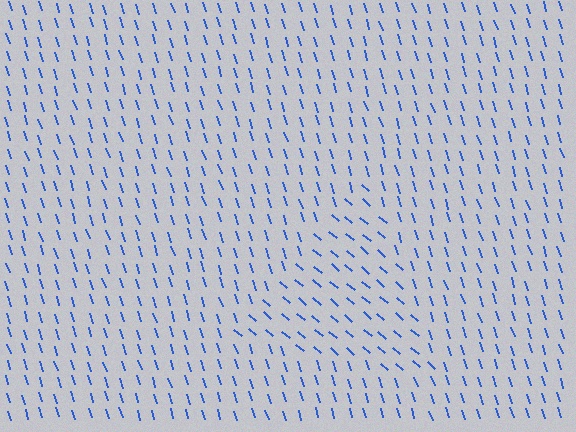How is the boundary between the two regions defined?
The boundary is defined purely by a change in line orientation (approximately 32 degrees difference). All lines are the same color and thickness.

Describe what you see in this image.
The image is filled with small blue line segments. A triangle region in the image has lines oriented differently from the surrounding lines, creating a visible texture boundary.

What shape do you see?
I see a triangle.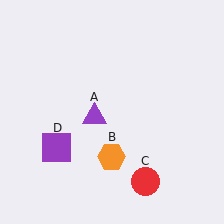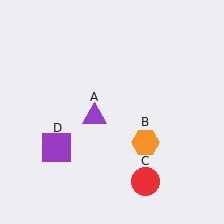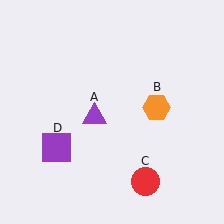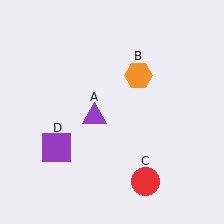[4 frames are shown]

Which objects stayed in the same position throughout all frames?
Purple triangle (object A) and red circle (object C) and purple square (object D) remained stationary.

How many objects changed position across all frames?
1 object changed position: orange hexagon (object B).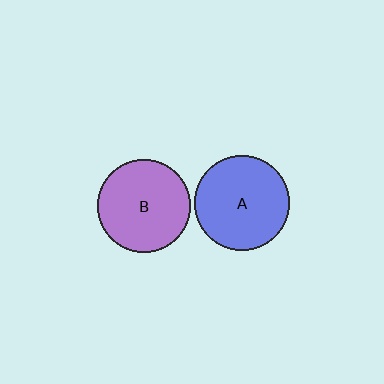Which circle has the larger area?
Circle A (blue).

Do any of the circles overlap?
No, none of the circles overlap.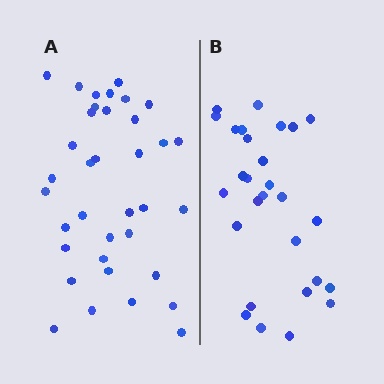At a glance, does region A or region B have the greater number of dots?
Region A (the left region) has more dots.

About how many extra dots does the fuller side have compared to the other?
Region A has roughly 8 or so more dots than region B.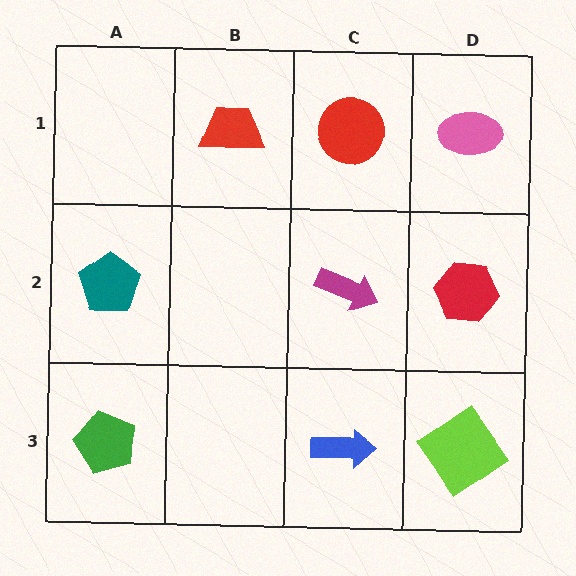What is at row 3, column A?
A green pentagon.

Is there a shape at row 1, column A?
No, that cell is empty.